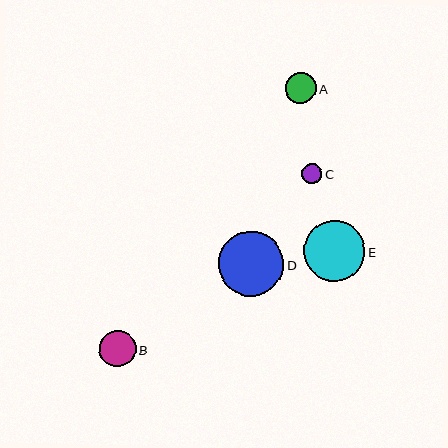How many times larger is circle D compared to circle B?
Circle D is approximately 1.8 times the size of circle B.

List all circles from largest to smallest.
From largest to smallest: D, E, B, A, C.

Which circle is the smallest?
Circle C is the smallest with a size of approximately 20 pixels.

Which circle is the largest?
Circle D is the largest with a size of approximately 65 pixels.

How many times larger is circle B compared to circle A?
Circle B is approximately 1.2 times the size of circle A.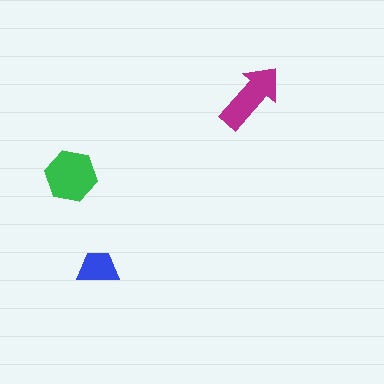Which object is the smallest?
The blue trapezoid.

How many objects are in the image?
There are 3 objects in the image.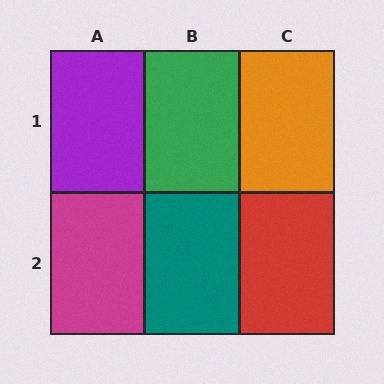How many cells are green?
1 cell is green.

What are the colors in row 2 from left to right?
Magenta, teal, red.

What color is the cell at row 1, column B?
Green.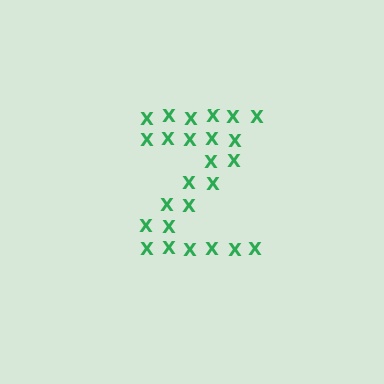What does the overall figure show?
The overall figure shows the letter Z.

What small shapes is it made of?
It is made of small letter X's.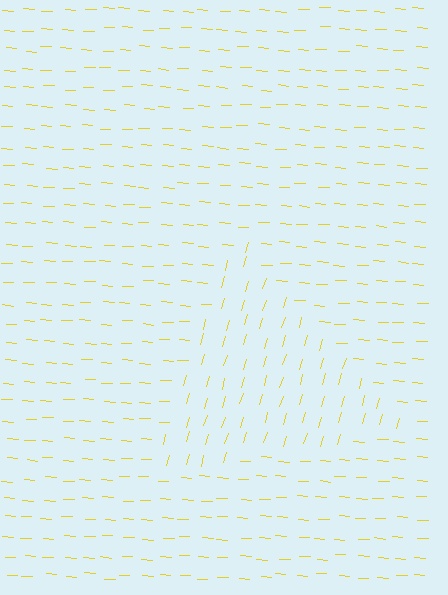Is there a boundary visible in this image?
Yes, there is a texture boundary formed by a change in line orientation.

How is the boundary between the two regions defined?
The boundary is defined purely by a change in line orientation (approximately 77 degrees difference). All lines are the same color and thickness.